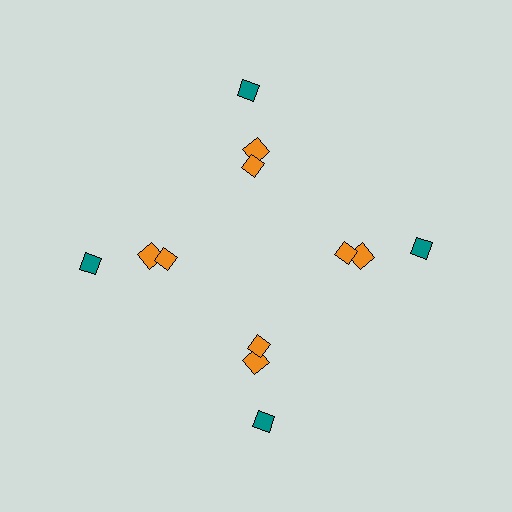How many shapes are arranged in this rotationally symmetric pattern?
There are 12 shapes, arranged in 4 groups of 3.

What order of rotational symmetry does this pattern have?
This pattern has 4-fold rotational symmetry.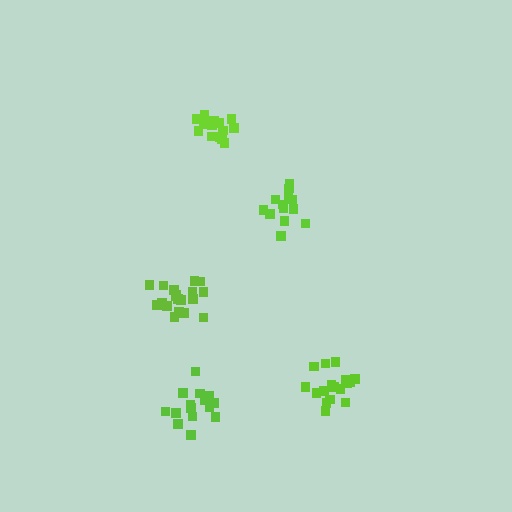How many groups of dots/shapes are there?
There are 5 groups.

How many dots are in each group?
Group 1: 16 dots, Group 2: 18 dots, Group 3: 15 dots, Group 4: 13 dots, Group 5: 19 dots (81 total).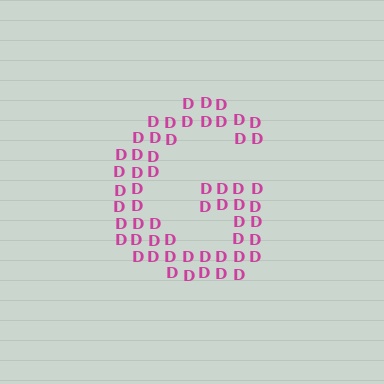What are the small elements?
The small elements are letter D's.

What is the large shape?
The large shape is the letter G.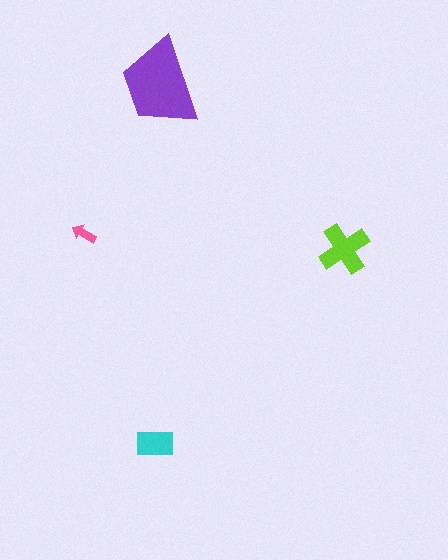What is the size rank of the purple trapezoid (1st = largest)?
1st.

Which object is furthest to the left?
The pink arrow is leftmost.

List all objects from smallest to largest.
The pink arrow, the cyan rectangle, the lime cross, the purple trapezoid.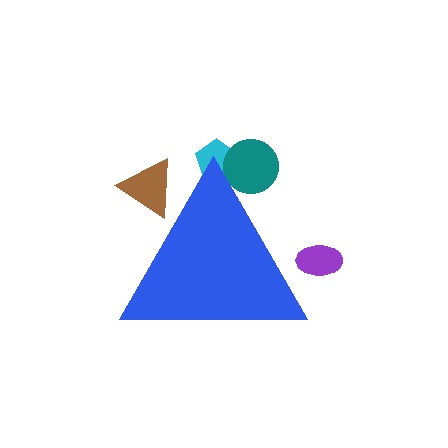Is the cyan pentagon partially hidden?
Yes, the cyan pentagon is partially hidden behind the blue triangle.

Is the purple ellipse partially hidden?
Yes, the purple ellipse is partially hidden behind the blue triangle.